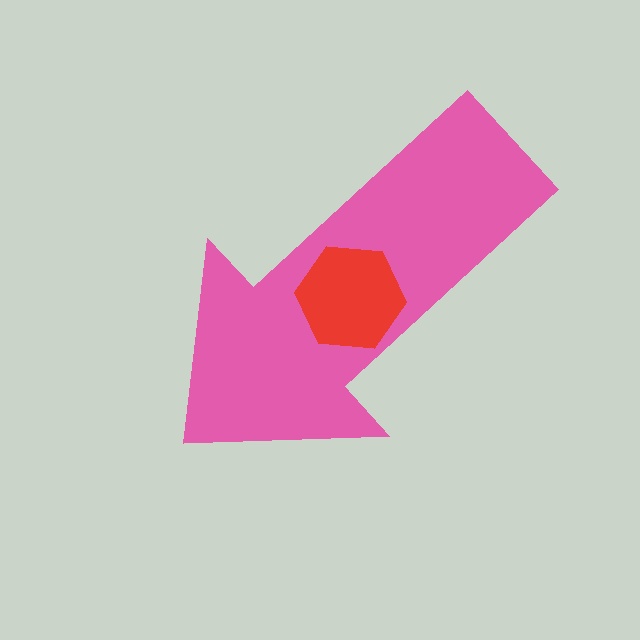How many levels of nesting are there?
2.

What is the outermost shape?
The pink arrow.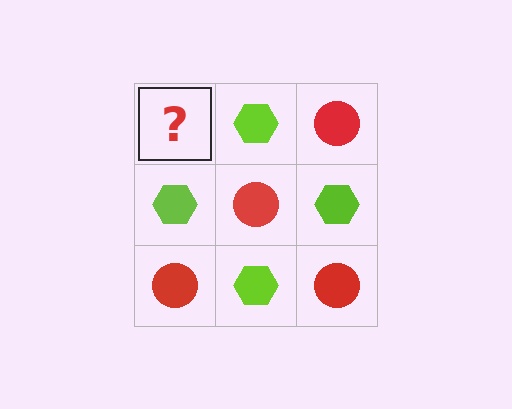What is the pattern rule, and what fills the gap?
The rule is that it alternates red circle and lime hexagon in a checkerboard pattern. The gap should be filled with a red circle.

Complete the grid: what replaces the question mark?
The question mark should be replaced with a red circle.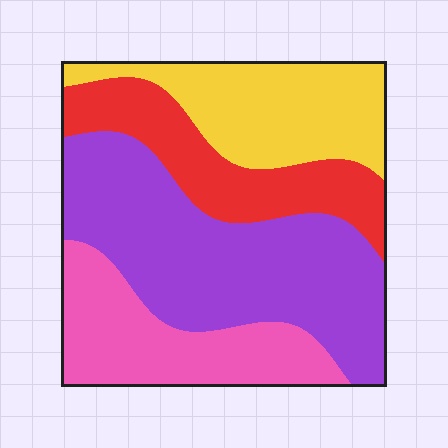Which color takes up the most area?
Purple, at roughly 40%.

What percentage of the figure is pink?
Pink covers roughly 20% of the figure.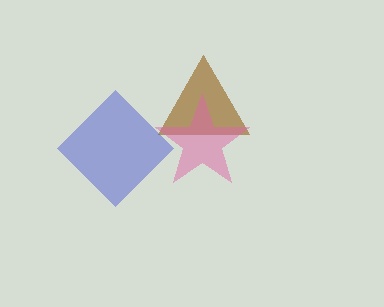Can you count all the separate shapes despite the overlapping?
Yes, there are 3 separate shapes.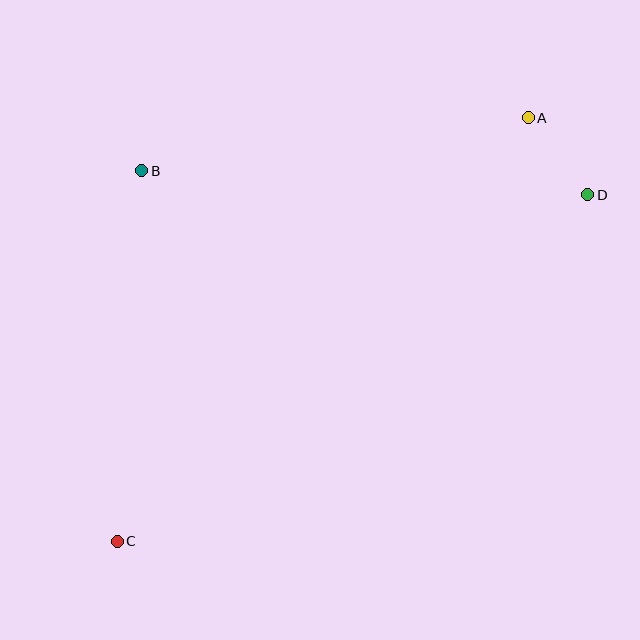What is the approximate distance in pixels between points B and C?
The distance between B and C is approximately 371 pixels.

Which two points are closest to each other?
Points A and D are closest to each other.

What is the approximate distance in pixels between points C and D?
The distance between C and D is approximately 584 pixels.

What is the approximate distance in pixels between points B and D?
The distance between B and D is approximately 447 pixels.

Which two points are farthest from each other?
Points A and C are farthest from each other.